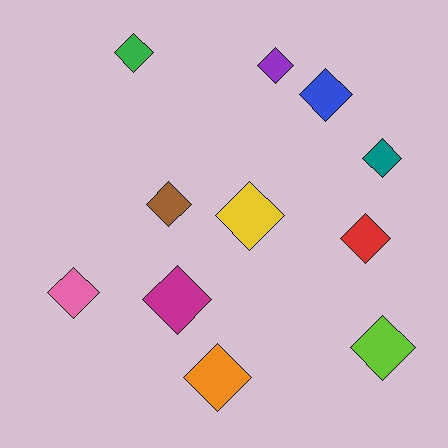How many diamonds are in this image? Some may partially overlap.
There are 11 diamonds.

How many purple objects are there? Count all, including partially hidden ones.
There is 1 purple object.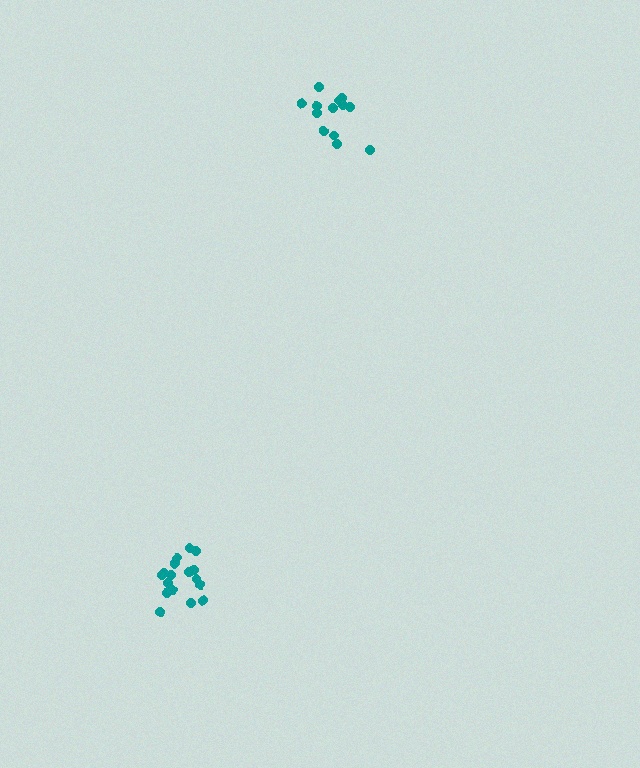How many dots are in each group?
Group 1: 18 dots, Group 2: 13 dots (31 total).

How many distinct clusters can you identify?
There are 2 distinct clusters.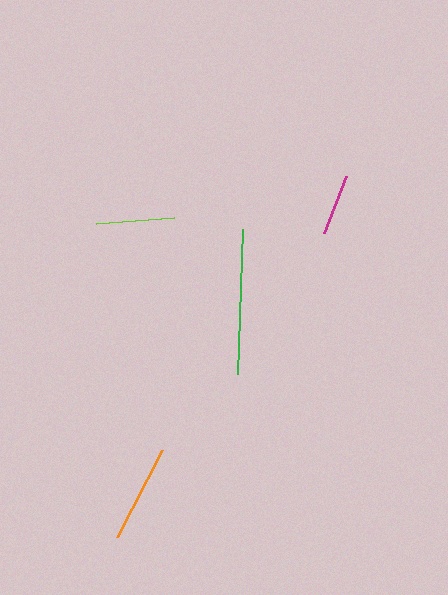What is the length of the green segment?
The green segment is approximately 146 pixels long.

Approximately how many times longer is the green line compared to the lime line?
The green line is approximately 1.9 times the length of the lime line.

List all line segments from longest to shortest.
From longest to shortest: green, orange, lime, magenta.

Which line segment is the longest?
The green line is the longest at approximately 146 pixels.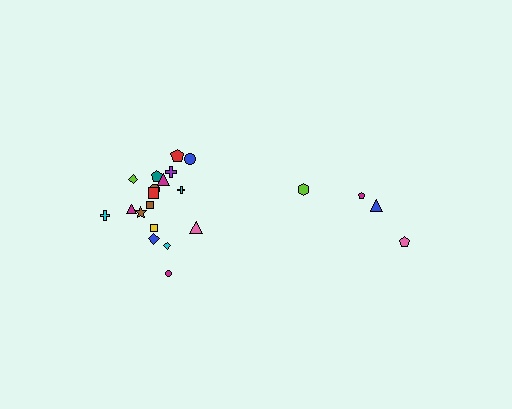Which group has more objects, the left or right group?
The left group.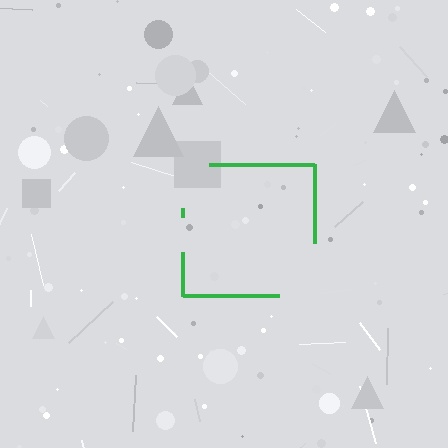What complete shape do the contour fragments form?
The contour fragments form a square.